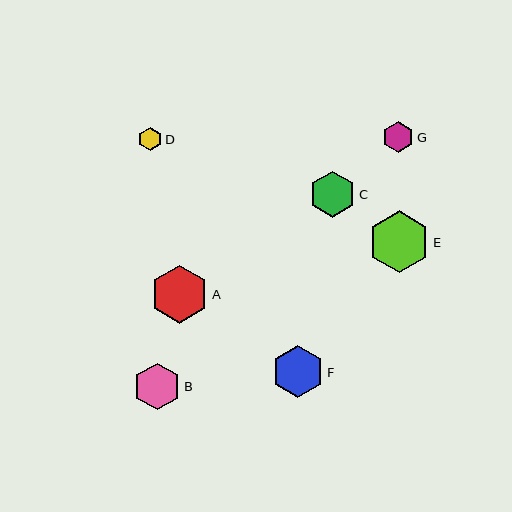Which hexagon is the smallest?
Hexagon D is the smallest with a size of approximately 23 pixels.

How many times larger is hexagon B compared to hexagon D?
Hexagon B is approximately 2.0 times the size of hexagon D.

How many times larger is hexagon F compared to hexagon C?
Hexagon F is approximately 1.1 times the size of hexagon C.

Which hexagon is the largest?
Hexagon E is the largest with a size of approximately 62 pixels.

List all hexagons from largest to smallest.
From largest to smallest: E, A, F, B, C, G, D.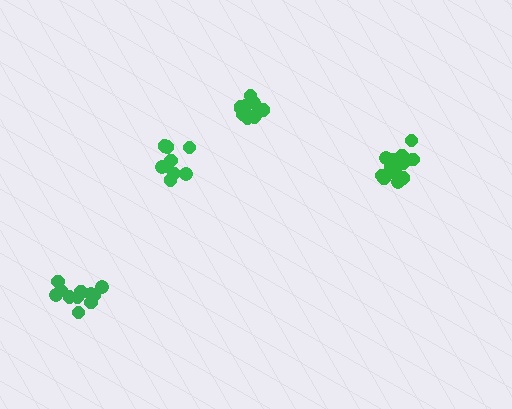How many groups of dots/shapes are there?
There are 4 groups.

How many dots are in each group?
Group 1: 14 dots, Group 2: 12 dots, Group 3: 9 dots, Group 4: 12 dots (47 total).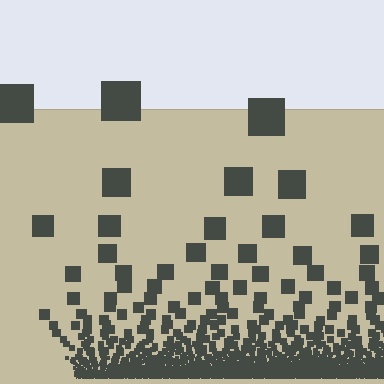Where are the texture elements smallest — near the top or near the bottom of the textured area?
Near the bottom.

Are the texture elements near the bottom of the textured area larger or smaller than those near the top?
Smaller. The gradient is inverted — elements near the bottom are smaller and denser.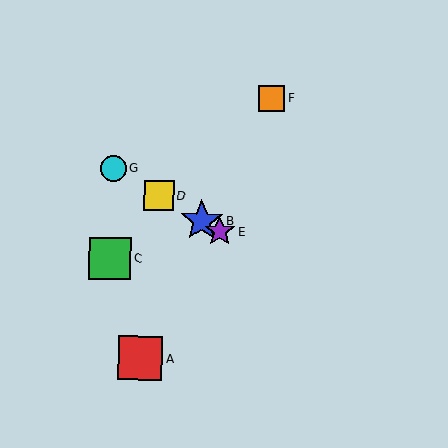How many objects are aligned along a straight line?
4 objects (B, D, E, G) are aligned along a straight line.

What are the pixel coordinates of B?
Object B is at (202, 221).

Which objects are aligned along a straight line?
Objects B, D, E, G are aligned along a straight line.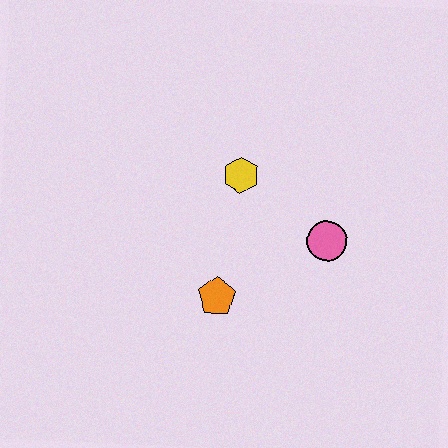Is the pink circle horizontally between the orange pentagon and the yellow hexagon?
No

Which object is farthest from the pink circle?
The orange pentagon is farthest from the pink circle.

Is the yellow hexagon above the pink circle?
Yes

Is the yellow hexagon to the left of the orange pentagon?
No